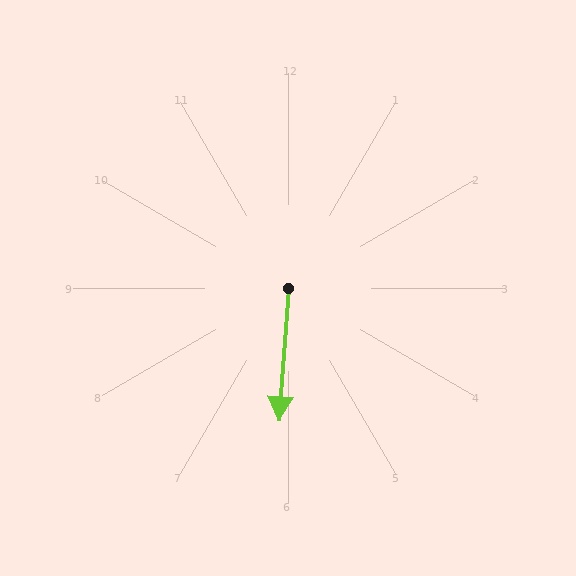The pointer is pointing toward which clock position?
Roughly 6 o'clock.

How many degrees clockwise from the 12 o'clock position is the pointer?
Approximately 184 degrees.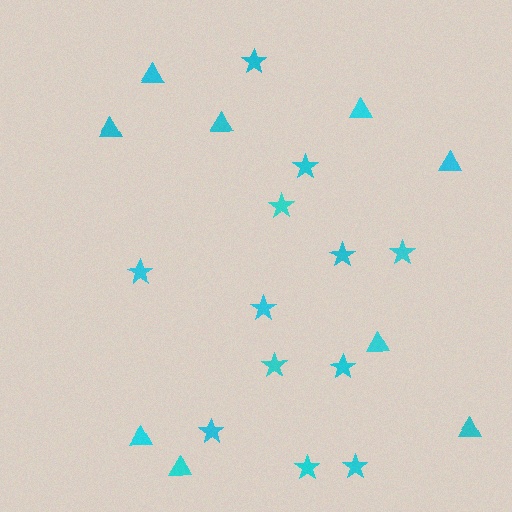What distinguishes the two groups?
There are 2 groups: one group of triangles (9) and one group of stars (12).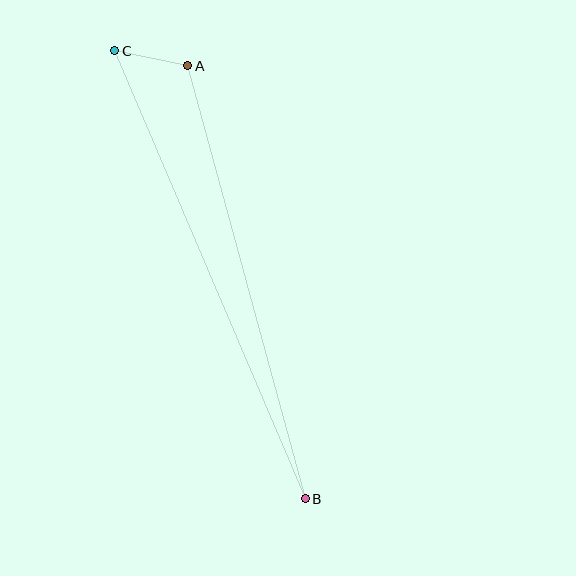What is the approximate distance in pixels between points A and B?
The distance between A and B is approximately 449 pixels.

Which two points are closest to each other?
Points A and C are closest to each other.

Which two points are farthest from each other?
Points B and C are farthest from each other.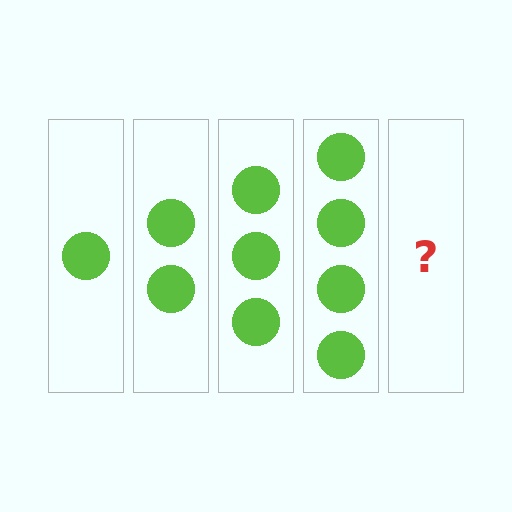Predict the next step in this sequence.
The next step is 5 circles.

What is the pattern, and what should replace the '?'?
The pattern is that each step adds one more circle. The '?' should be 5 circles.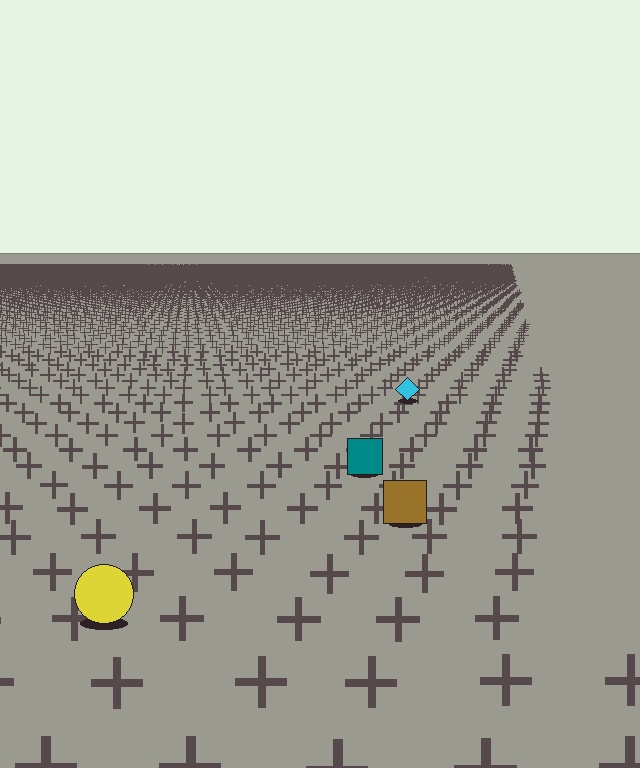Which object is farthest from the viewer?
The cyan diamond is farthest from the viewer. It appears smaller and the ground texture around it is denser.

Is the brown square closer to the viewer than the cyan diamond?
Yes. The brown square is closer — you can tell from the texture gradient: the ground texture is coarser near it.